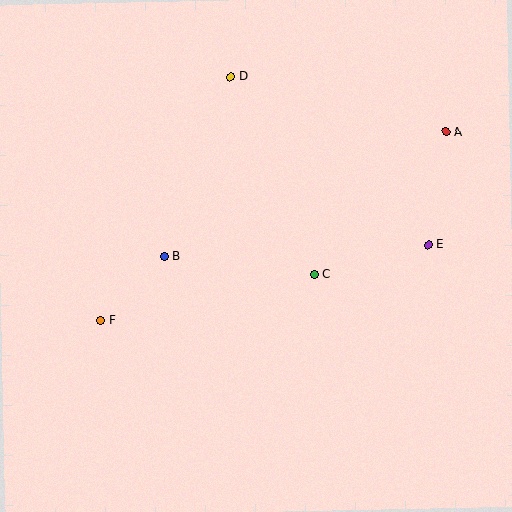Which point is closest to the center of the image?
Point C at (315, 274) is closest to the center.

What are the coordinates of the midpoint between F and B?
The midpoint between F and B is at (132, 288).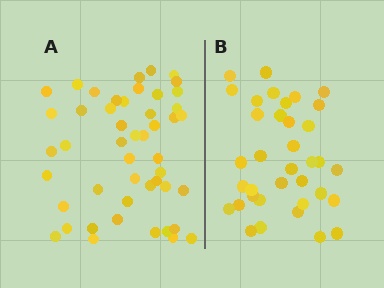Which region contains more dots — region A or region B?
Region A (the left region) has more dots.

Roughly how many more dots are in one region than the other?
Region A has roughly 12 or so more dots than region B.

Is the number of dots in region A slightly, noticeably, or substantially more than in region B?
Region A has noticeably more, but not dramatically so. The ratio is roughly 1.3 to 1.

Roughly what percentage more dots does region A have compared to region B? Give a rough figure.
About 35% more.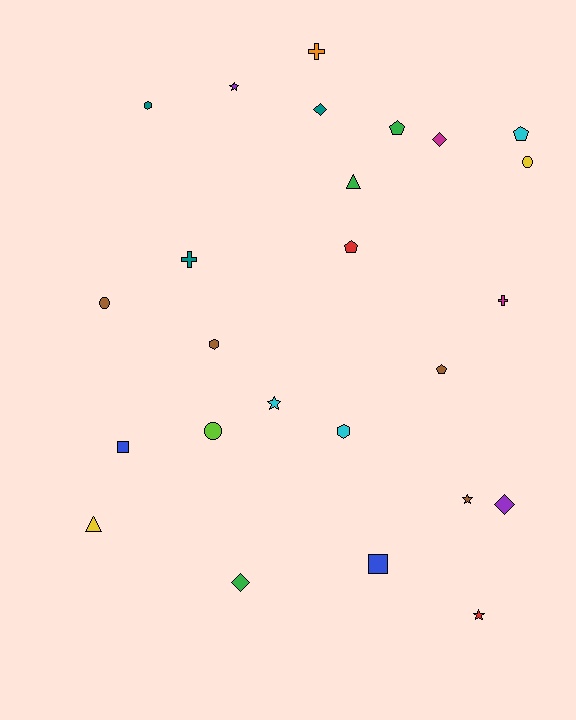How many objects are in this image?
There are 25 objects.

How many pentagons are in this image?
There are 4 pentagons.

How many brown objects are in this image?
There are 4 brown objects.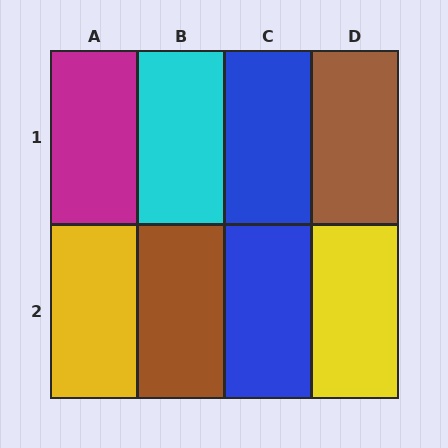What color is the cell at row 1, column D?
Brown.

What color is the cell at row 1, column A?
Magenta.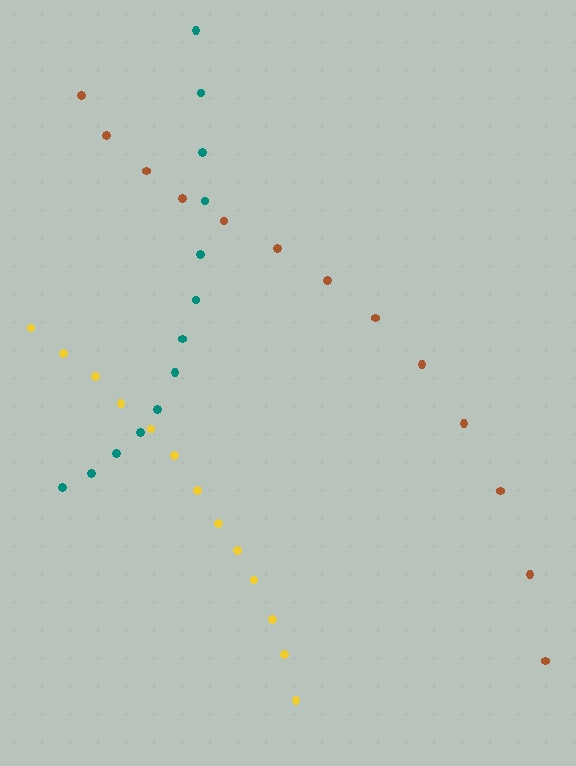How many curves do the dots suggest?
There are 3 distinct paths.